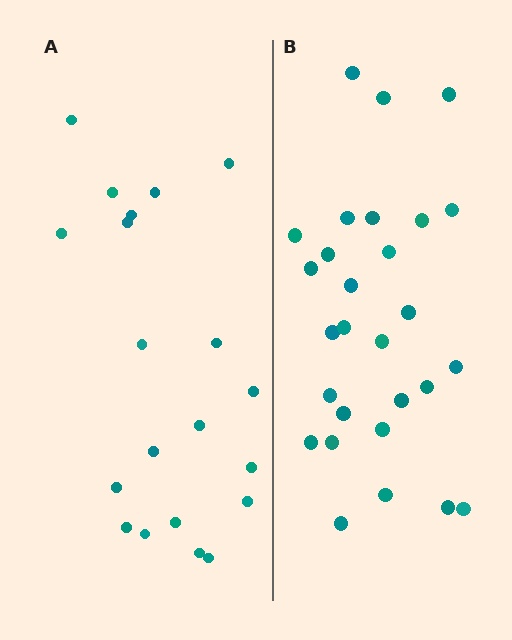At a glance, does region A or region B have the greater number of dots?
Region B (the right region) has more dots.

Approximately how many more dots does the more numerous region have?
Region B has roughly 8 or so more dots than region A.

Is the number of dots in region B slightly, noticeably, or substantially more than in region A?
Region B has noticeably more, but not dramatically so. The ratio is roughly 1.4 to 1.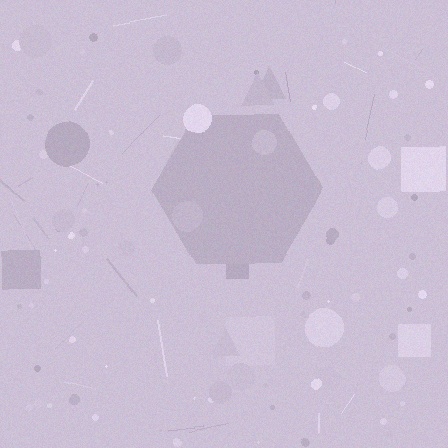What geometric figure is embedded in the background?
A hexagon is embedded in the background.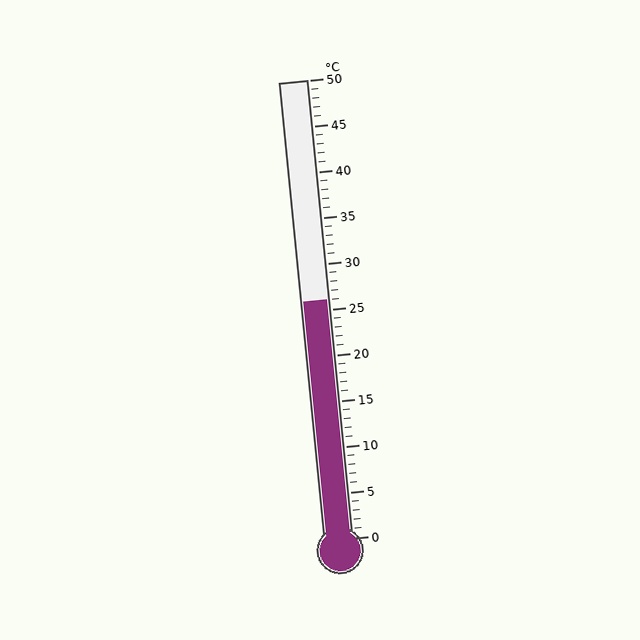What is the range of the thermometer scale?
The thermometer scale ranges from 0°C to 50°C.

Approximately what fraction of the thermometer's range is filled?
The thermometer is filled to approximately 50% of its range.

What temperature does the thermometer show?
The thermometer shows approximately 26°C.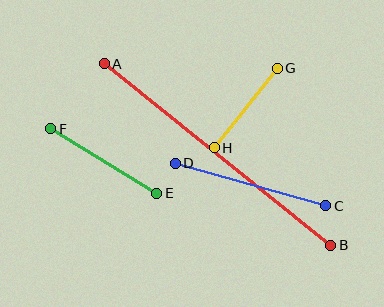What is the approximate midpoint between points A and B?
The midpoint is at approximately (218, 155) pixels.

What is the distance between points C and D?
The distance is approximately 156 pixels.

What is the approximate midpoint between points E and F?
The midpoint is at approximately (104, 161) pixels.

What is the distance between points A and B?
The distance is approximately 291 pixels.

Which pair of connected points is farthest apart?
Points A and B are farthest apart.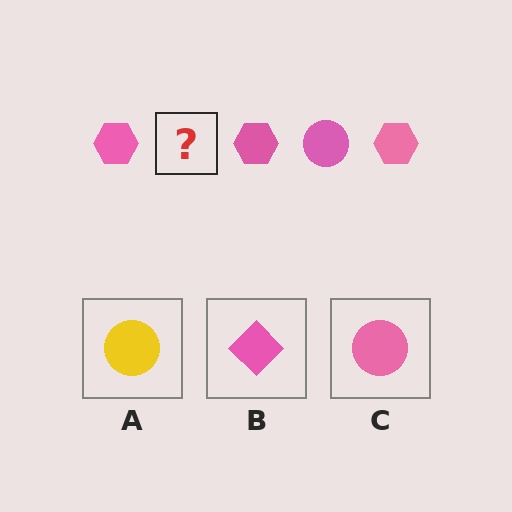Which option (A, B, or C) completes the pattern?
C.